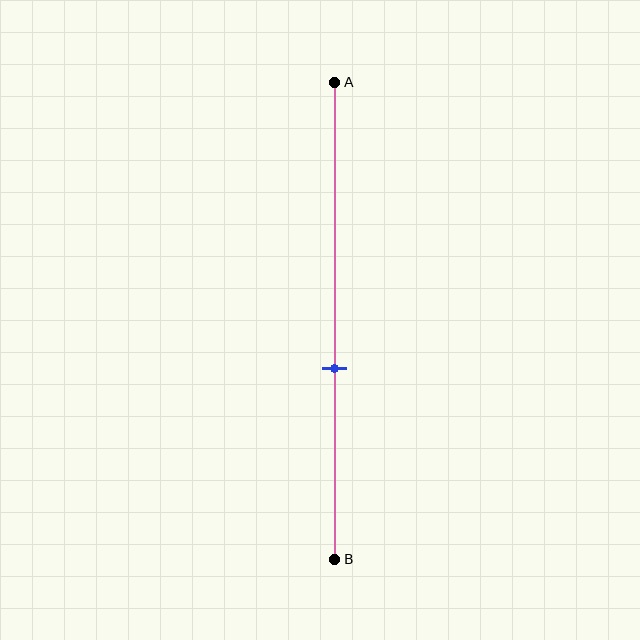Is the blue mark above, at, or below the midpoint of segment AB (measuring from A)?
The blue mark is below the midpoint of segment AB.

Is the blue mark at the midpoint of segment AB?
No, the mark is at about 60% from A, not at the 50% midpoint.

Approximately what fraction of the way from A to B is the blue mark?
The blue mark is approximately 60% of the way from A to B.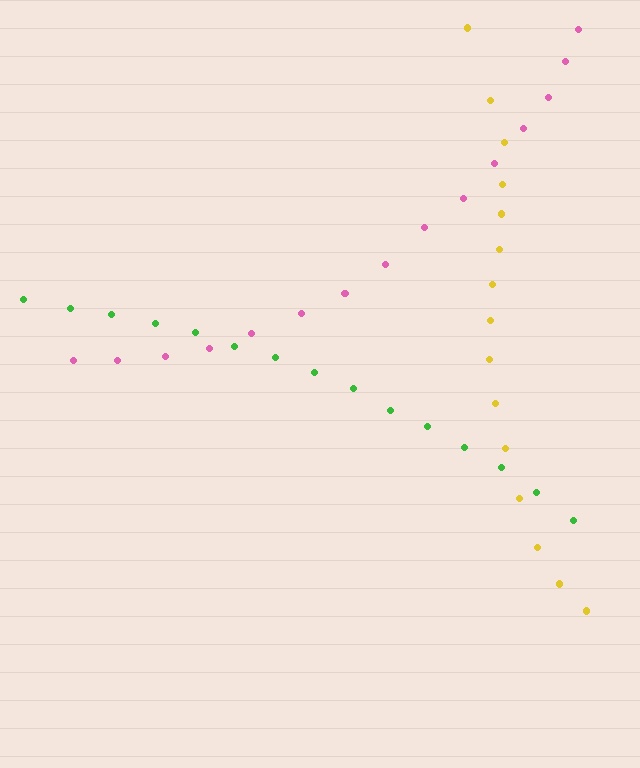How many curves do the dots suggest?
There are 3 distinct paths.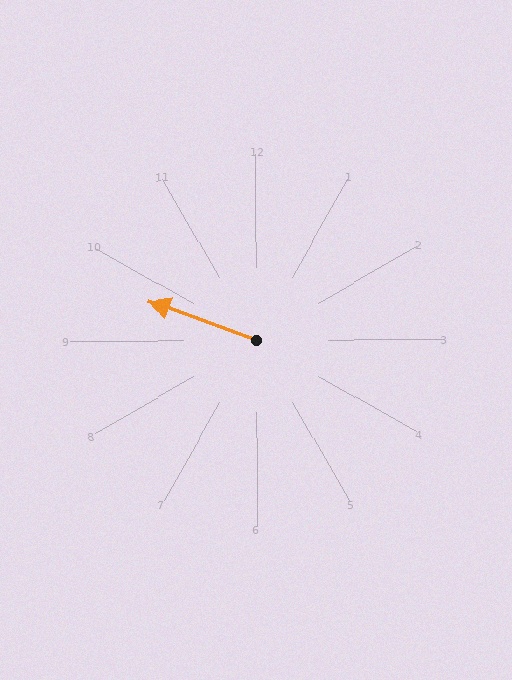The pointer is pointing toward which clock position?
Roughly 10 o'clock.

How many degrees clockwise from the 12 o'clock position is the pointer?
Approximately 290 degrees.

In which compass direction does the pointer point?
West.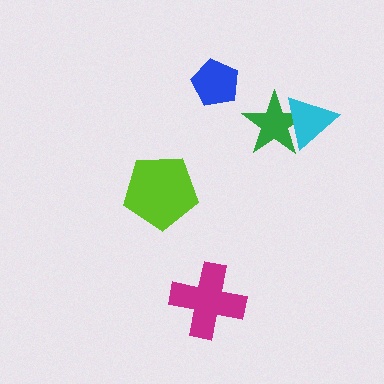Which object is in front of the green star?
The cyan triangle is in front of the green star.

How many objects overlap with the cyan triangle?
1 object overlaps with the cyan triangle.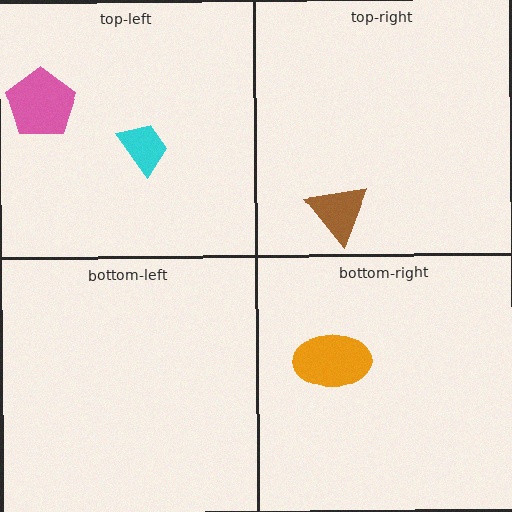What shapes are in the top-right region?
The brown triangle.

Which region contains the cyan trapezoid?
The top-left region.